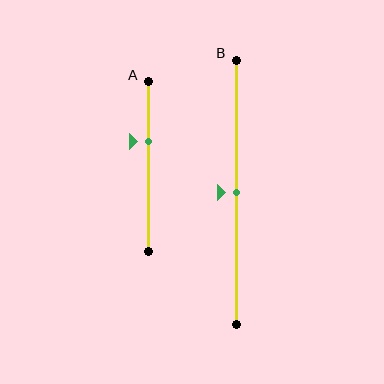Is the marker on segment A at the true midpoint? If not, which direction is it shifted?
No, the marker on segment A is shifted upward by about 15% of the segment length.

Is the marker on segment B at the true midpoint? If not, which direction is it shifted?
Yes, the marker on segment B is at the true midpoint.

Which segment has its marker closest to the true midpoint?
Segment B has its marker closest to the true midpoint.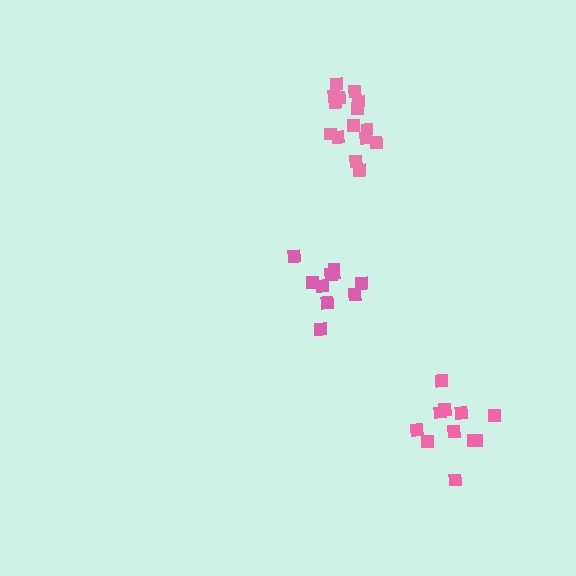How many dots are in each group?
Group 1: 11 dots, Group 2: 10 dots, Group 3: 15 dots (36 total).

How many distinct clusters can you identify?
There are 3 distinct clusters.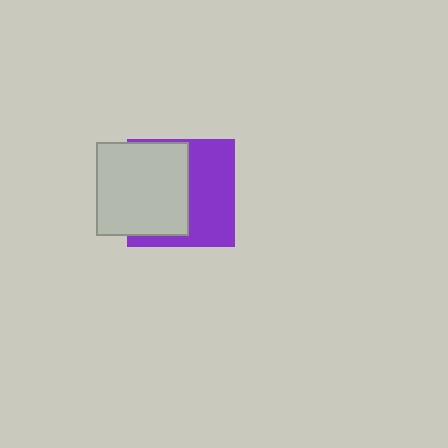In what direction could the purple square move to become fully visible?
The purple square could move right. That would shift it out from behind the light gray square entirely.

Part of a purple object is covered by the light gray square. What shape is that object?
It is a square.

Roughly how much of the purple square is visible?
About half of it is visible (roughly 50%).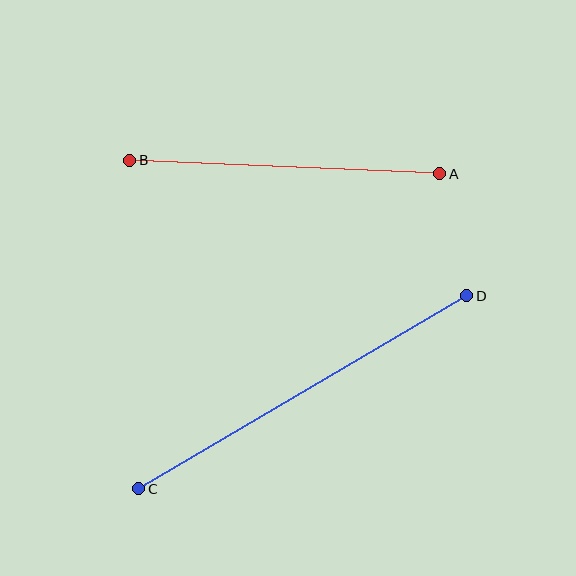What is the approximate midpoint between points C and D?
The midpoint is at approximately (303, 392) pixels.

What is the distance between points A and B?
The distance is approximately 310 pixels.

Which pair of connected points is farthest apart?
Points C and D are farthest apart.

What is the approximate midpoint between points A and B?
The midpoint is at approximately (285, 167) pixels.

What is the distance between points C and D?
The distance is approximately 381 pixels.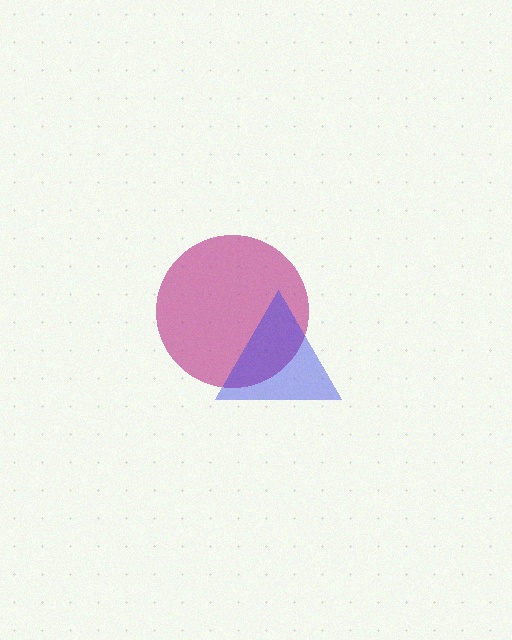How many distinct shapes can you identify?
There are 2 distinct shapes: a magenta circle, a blue triangle.